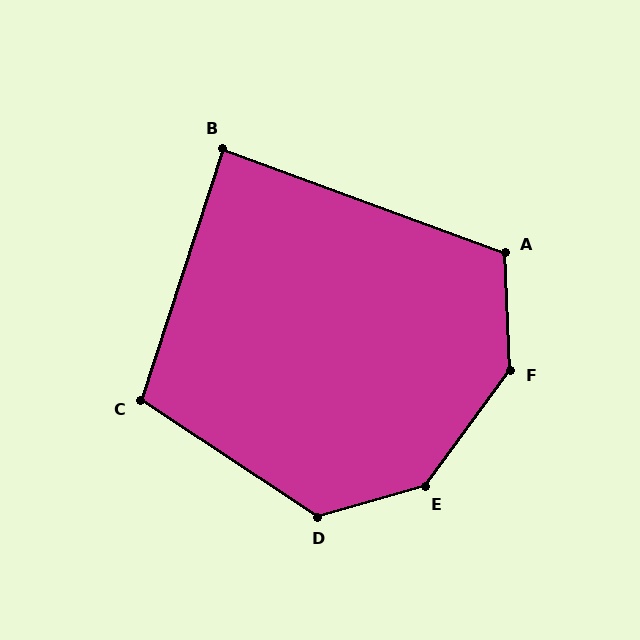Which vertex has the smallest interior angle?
B, at approximately 88 degrees.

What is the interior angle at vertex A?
Approximately 113 degrees (obtuse).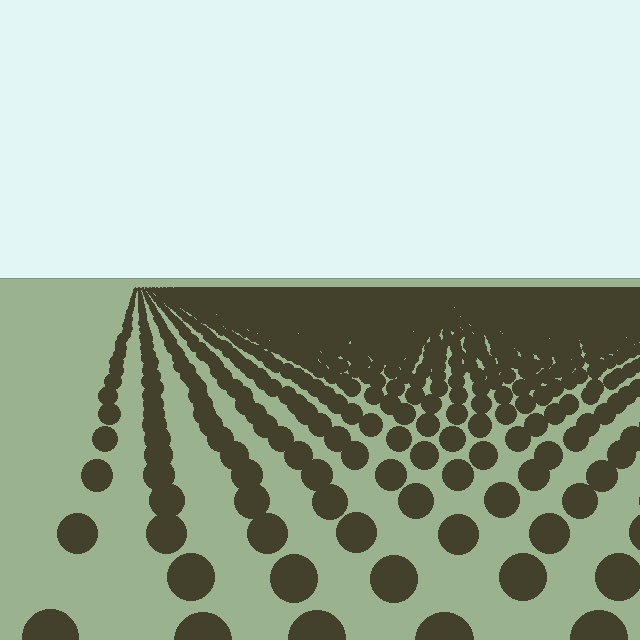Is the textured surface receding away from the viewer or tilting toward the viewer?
The surface is receding away from the viewer. Texture elements get smaller and denser toward the top.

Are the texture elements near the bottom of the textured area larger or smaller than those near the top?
Larger. Near the bottom, elements are closer to the viewer and appear at a bigger on-screen size.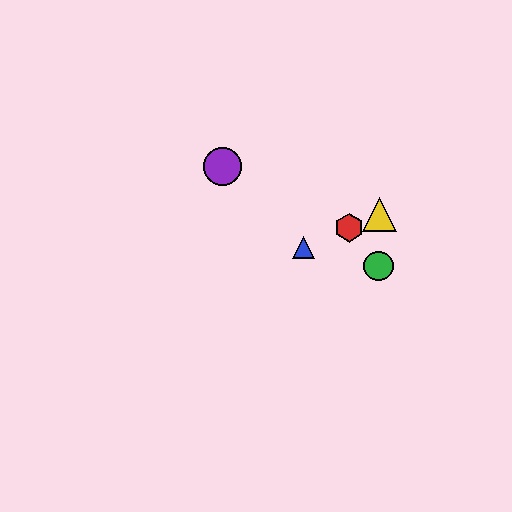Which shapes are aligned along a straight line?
The red hexagon, the blue triangle, the yellow triangle are aligned along a straight line.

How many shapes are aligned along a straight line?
3 shapes (the red hexagon, the blue triangle, the yellow triangle) are aligned along a straight line.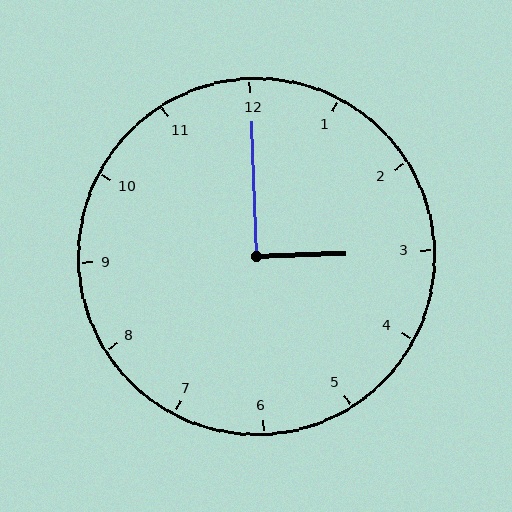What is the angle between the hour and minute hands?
Approximately 90 degrees.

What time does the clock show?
3:00.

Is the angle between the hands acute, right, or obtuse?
It is right.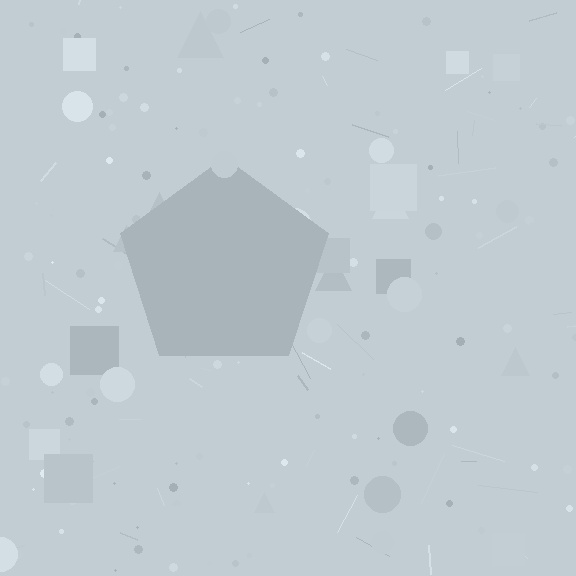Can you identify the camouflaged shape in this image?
The camouflaged shape is a pentagon.